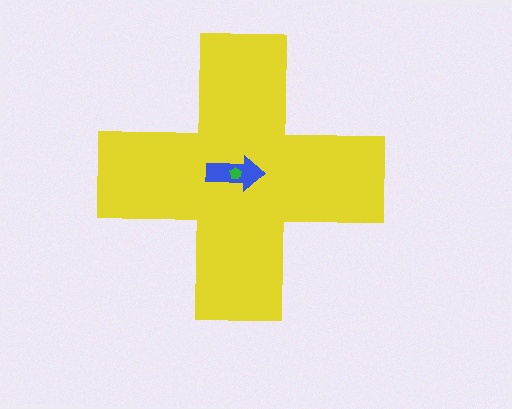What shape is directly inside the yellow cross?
The blue arrow.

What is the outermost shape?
The yellow cross.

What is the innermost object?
The green pentagon.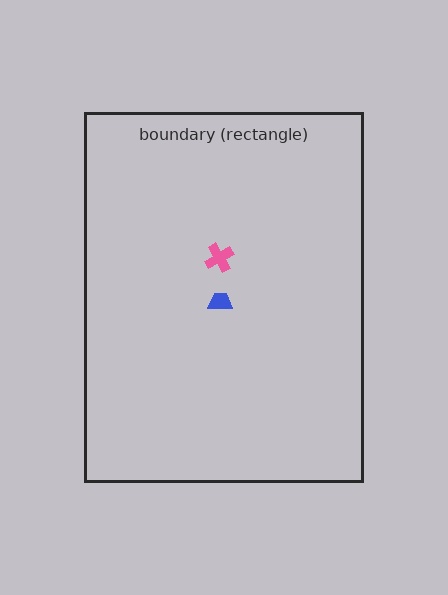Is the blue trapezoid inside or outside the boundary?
Inside.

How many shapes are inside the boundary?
2 inside, 0 outside.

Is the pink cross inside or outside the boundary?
Inside.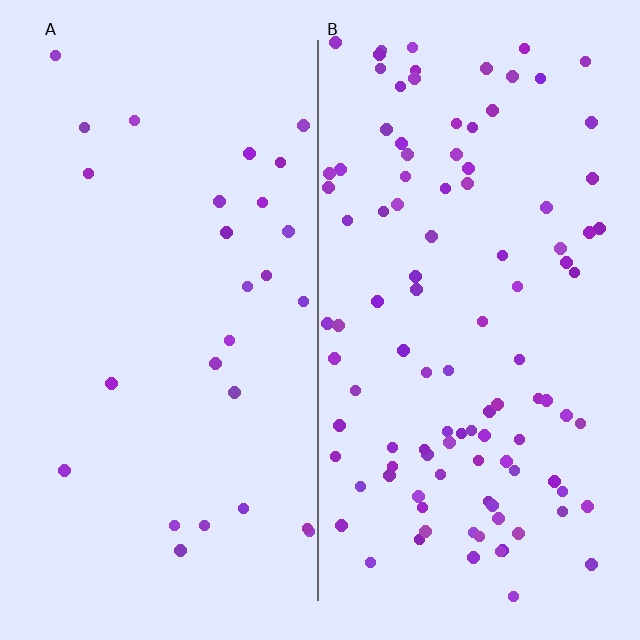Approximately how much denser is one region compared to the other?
Approximately 3.8× — region B over region A.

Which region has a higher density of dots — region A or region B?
B (the right).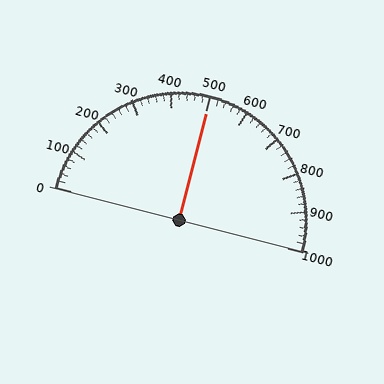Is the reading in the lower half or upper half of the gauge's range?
The reading is in the upper half of the range (0 to 1000).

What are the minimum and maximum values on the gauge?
The gauge ranges from 0 to 1000.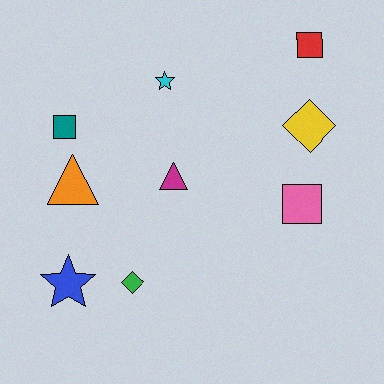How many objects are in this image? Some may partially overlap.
There are 9 objects.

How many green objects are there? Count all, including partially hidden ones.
There is 1 green object.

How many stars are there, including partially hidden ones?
There are 2 stars.